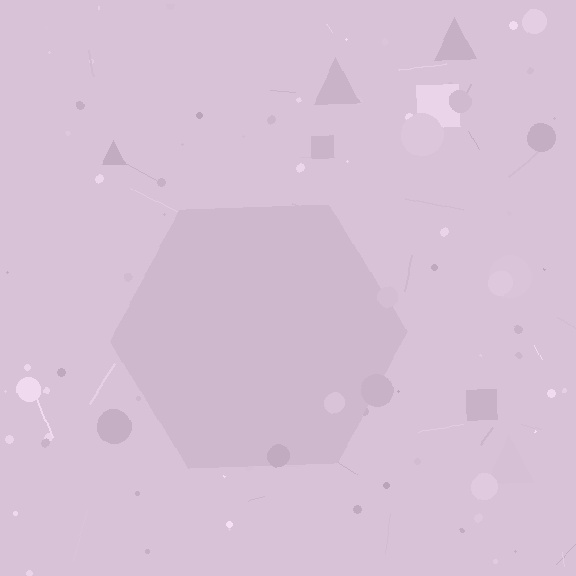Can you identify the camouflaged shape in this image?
The camouflaged shape is a hexagon.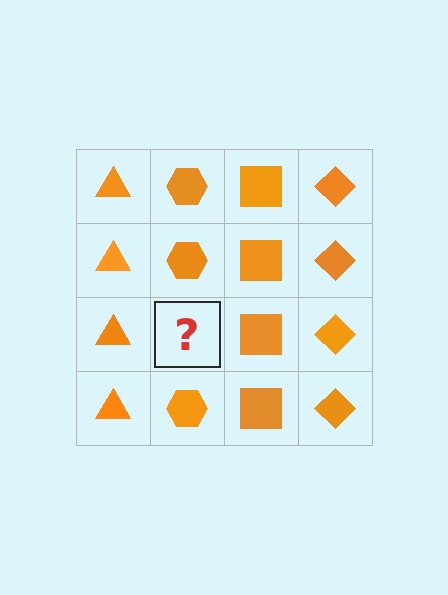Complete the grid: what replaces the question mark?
The question mark should be replaced with an orange hexagon.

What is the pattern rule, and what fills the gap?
The rule is that each column has a consistent shape. The gap should be filled with an orange hexagon.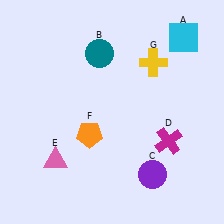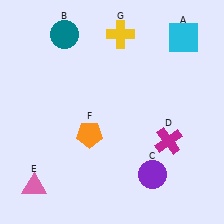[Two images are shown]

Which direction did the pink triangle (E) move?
The pink triangle (E) moved down.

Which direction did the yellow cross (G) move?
The yellow cross (G) moved left.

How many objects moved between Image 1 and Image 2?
3 objects moved between the two images.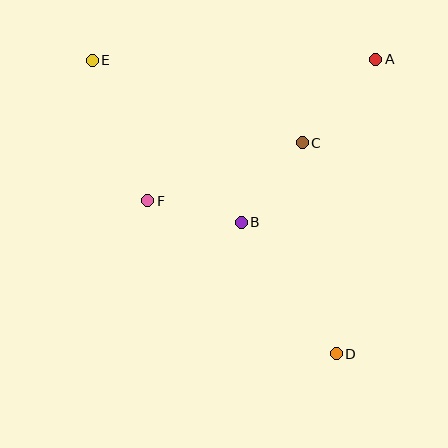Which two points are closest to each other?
Points B and F are closest to each other.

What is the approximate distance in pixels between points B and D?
The distance between B and D is approximately 162 pixels.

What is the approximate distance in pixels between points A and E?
The distance between A and E is approximately 284 pixels.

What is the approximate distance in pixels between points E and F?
The distance between E and F is approximately 151 pixels.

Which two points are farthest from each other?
Points D and E are farthest from each other.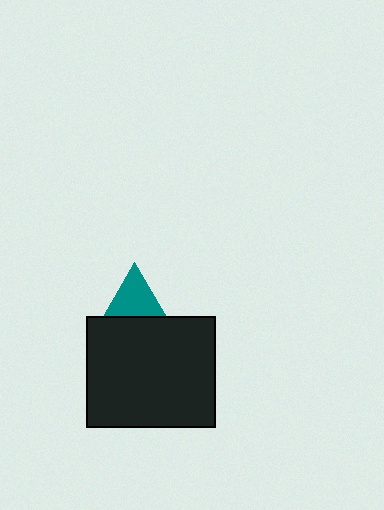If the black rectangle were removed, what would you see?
You would see the complete teal triangle.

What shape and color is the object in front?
The object in front is a black rectangle.